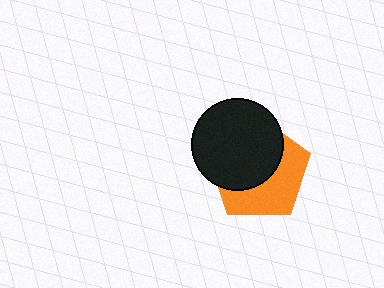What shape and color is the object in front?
The object in front is a black circle.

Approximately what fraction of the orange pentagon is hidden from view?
Roughly 54% of the orange pentagon is hidden behind the black circle.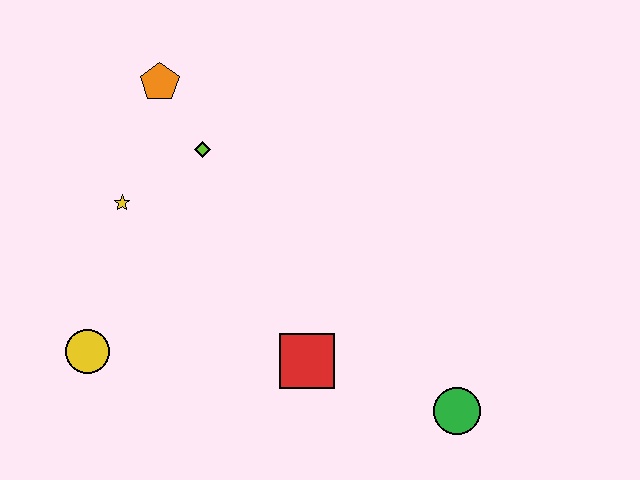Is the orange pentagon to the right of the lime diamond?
No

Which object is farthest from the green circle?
The orange pentagon is farthest from the green circle.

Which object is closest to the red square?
The green circle is closest to the red square.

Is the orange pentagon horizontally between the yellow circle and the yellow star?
No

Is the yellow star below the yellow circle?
No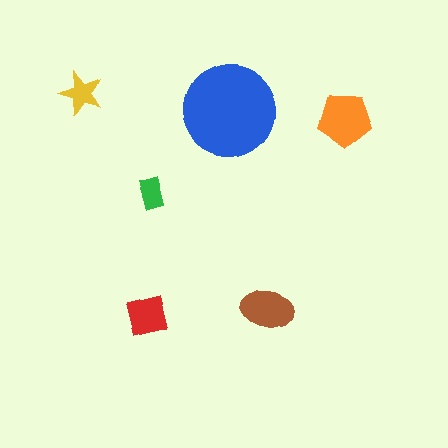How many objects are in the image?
There are 6 objects in the image.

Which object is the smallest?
The green rectangle.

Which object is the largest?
The blue circle.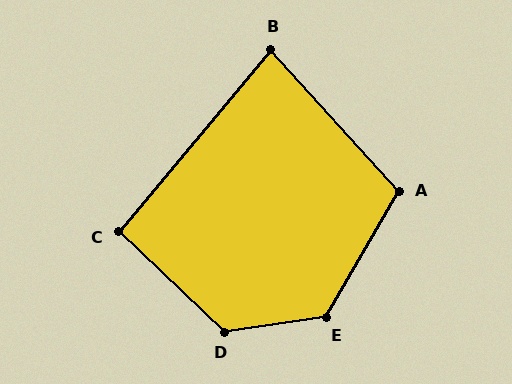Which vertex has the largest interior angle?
E, at approximately 129 degrees.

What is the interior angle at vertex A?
Approximately 108 degrees (obtuse).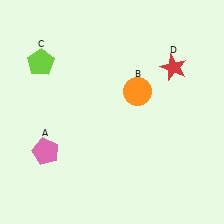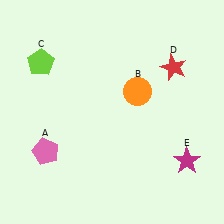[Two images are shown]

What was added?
A magenta star (E) was added in Image 2.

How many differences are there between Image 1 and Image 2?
There is 1 difference between the two images.